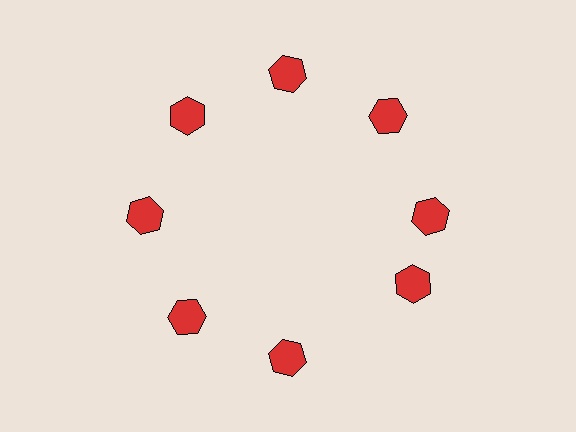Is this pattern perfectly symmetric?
No. The 8 red hexagons are arranged in a ring, but one element near the 4 o'clock position is rotated out of alignment along the ring, breaking the 8-fold rotational symmetry.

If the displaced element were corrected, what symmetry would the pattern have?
It would have 8-fold rotational symmetry — the pattern would map onto itself every 45 degrees.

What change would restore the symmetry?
The symmetry would be restored by rotating it back into even spacing with its neighbors so that all 8 hexagons sit at equal angles and equal distance from the center.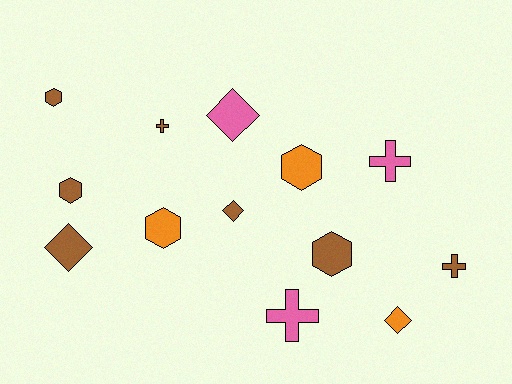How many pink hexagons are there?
There are no pink hexagons.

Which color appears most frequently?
Brown, with 7 objects.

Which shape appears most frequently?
Hexagon, with 5 objects.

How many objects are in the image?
There are 13 objects.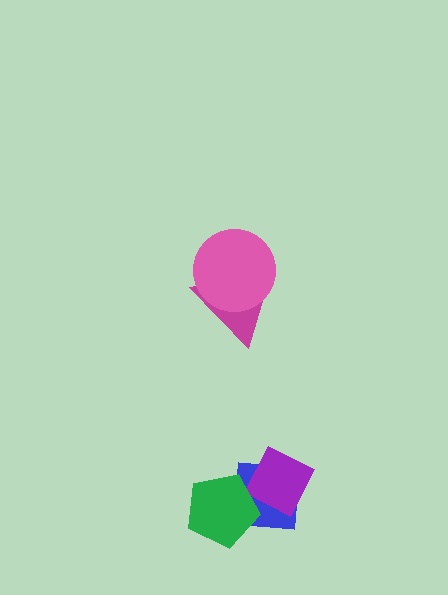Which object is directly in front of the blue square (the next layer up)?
The purple square is directly in front of the blue square.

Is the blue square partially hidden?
Yes, it is partially covered by another shape.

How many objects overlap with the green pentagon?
1 object overlaps with the green pentagon.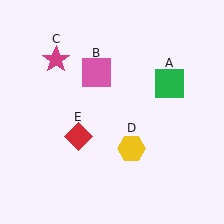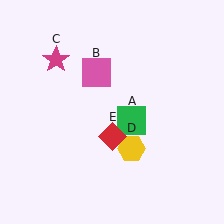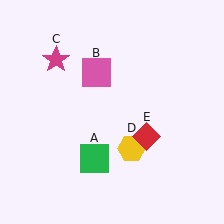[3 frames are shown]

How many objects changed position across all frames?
2 objects changed position: green square (object A), red diamond (object E).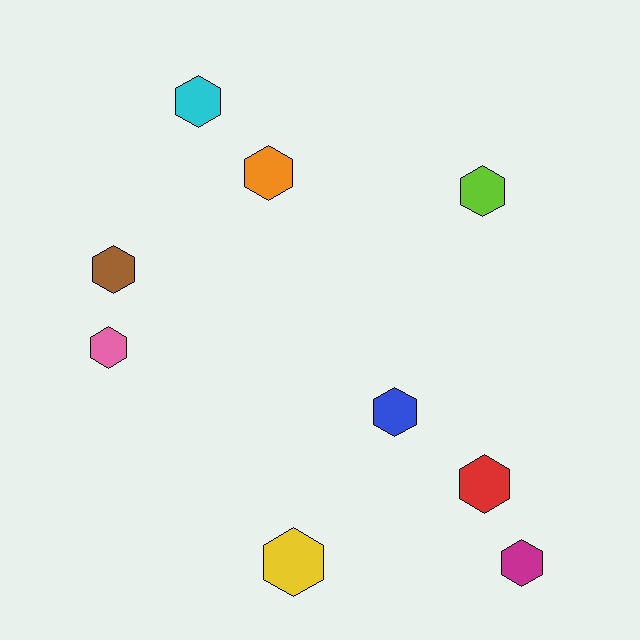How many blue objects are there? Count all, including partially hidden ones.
There is 1 blue object.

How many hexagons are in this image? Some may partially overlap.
There are 9 hexagons.